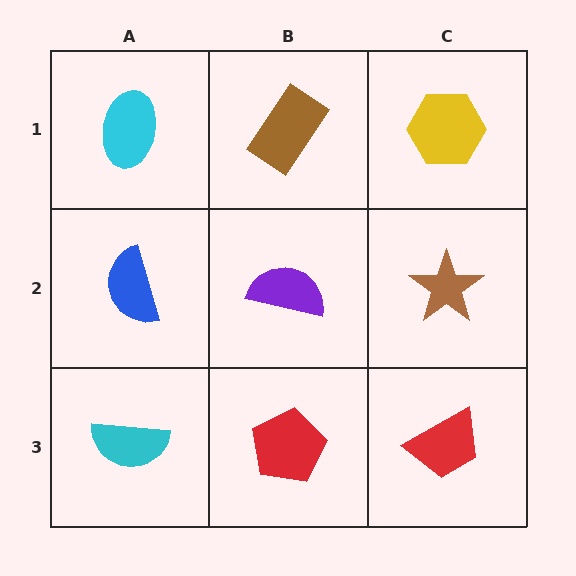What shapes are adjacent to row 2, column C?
A yellow hexagon (row 1, column C), a red trapezoid (row 3, column C), a purple semicircle (row 2, column B).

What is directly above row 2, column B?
A brown rectangle.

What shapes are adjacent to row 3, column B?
A purple semicircle (row 2, column B), a cyan semicircle (row 3, column A), a red trapezoid (row 3, column C).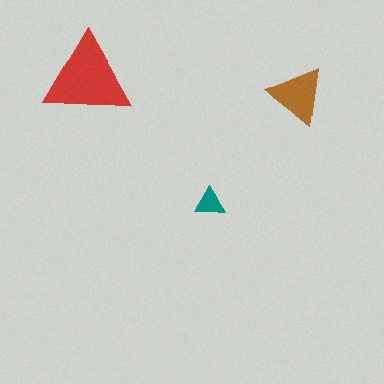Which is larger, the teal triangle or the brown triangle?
The brown one.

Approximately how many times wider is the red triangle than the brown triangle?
About 1.5 times wider.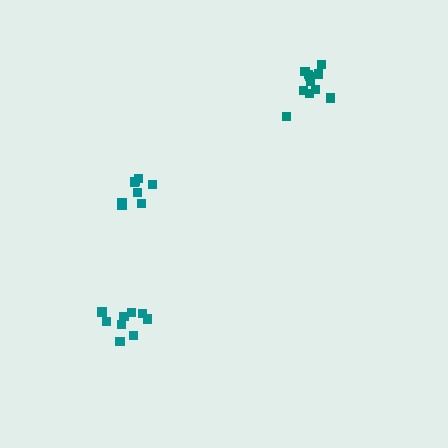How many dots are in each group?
Group 1: 8 dots, Group 2: 11 dots, Group 3: 9 dots (28 total).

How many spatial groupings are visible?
There are 3 spatial groupings.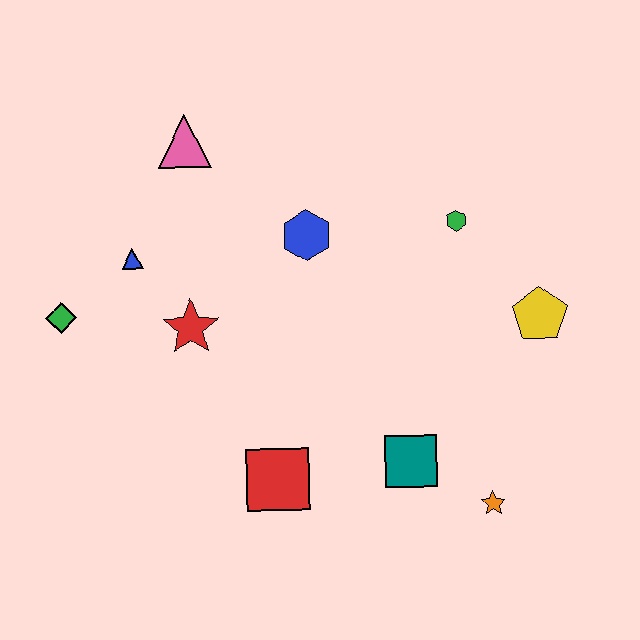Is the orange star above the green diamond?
No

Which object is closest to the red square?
The teal square is closest to the red square.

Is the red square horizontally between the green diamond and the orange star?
Yes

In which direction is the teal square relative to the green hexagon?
The teal square is below the green hexagon.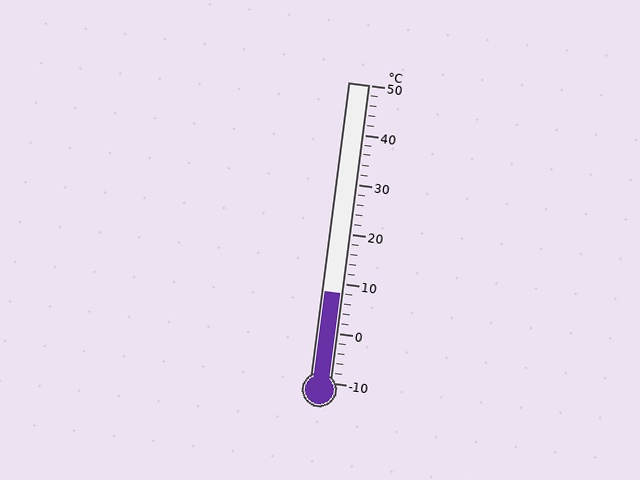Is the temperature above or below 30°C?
The temperature is below 30°C.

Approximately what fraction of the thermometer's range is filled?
The thermometer is filled to approximately 30% of its range.